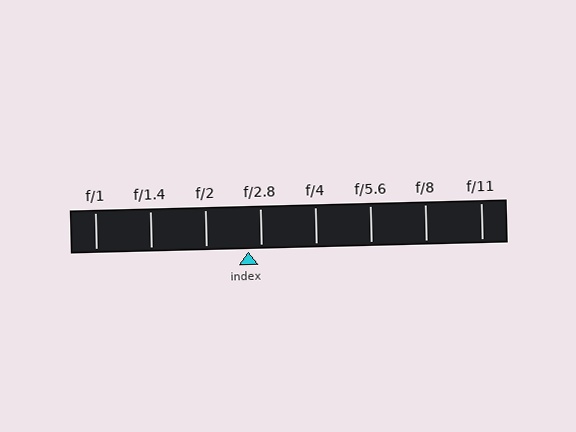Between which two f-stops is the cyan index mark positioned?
The index mark is between f/2 and f/2.8.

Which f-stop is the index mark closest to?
The index mark is closest to f/2.8.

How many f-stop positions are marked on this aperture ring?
There are 8 f-stop positions marked.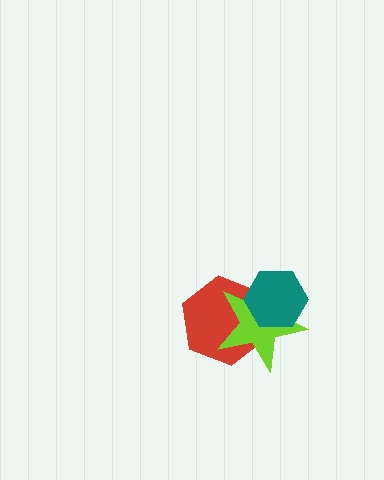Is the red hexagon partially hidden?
Yes, it is partially covered by another shape.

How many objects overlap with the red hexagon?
2 objects overlap with the red hexagon.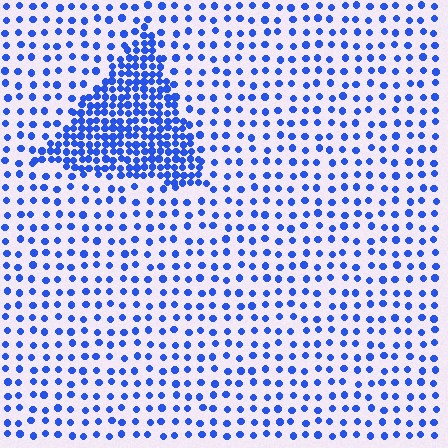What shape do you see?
I see a triangle.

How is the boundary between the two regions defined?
The boundary is defined by a change in element density (approximately 2.8x ratio). All elements are the same color, size, and shape.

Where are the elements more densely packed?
The elements are more densely packed inside the triangle boundary.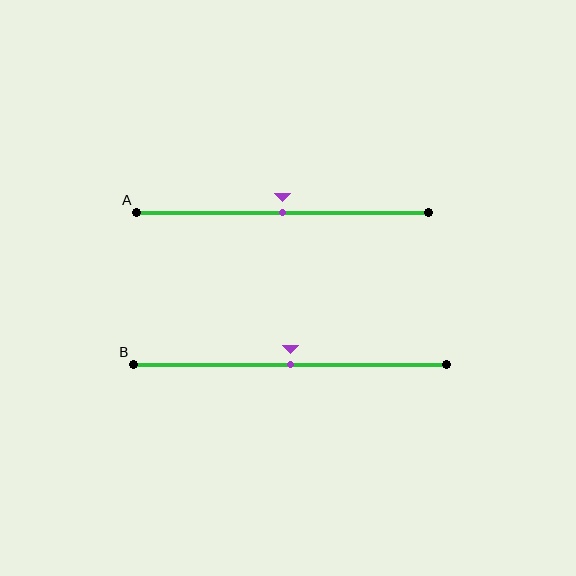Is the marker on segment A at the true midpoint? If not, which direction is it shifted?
Yes, the marker on segment A is at the true midpoint.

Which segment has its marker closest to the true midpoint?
Segment A has its marker closest to the true midpoint.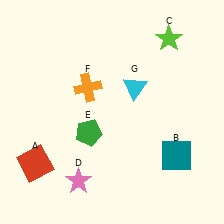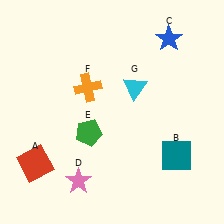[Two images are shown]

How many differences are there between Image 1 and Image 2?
There is 1 difference between the two images.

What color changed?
The star (C) changed from lime in Image 1 to blue in Image 2.